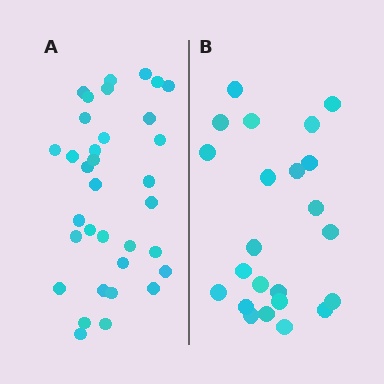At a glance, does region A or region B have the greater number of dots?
Region A (the left region) has more dots.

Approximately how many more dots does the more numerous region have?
Region A has roughly 12 or so more dots than region B.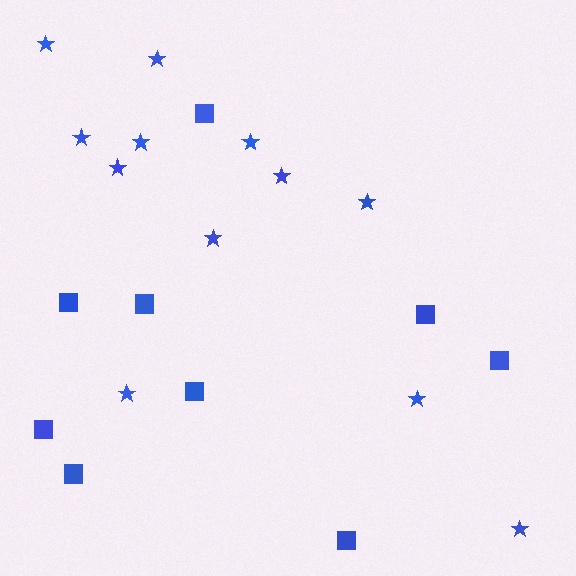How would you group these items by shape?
There are 2 groups: one group of squares (9) and one group of stars (12).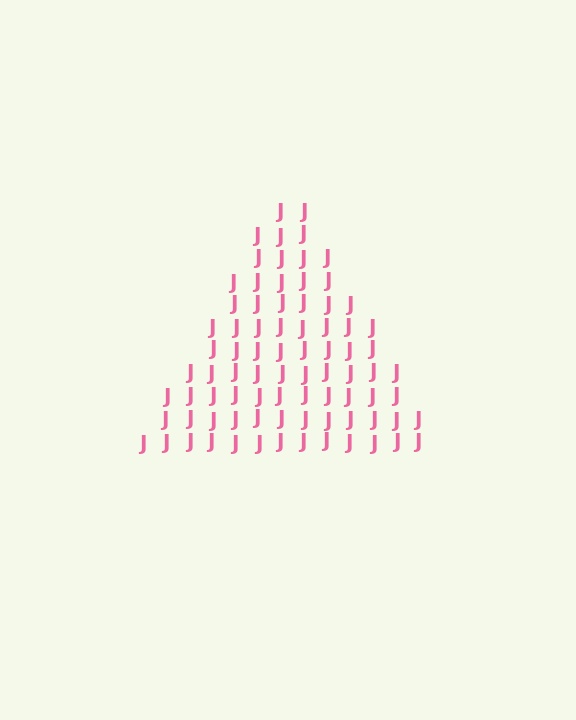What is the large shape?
The large shape is a triangle.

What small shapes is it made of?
It is made of small letter J's.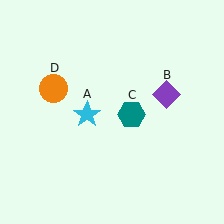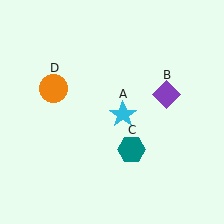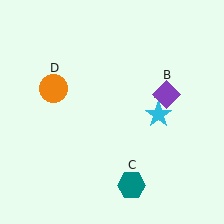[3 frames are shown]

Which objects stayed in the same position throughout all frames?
Purple diamond (object B) and orange circle (object D) remained stationary.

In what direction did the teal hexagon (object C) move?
The teal hexagon (object C) moved down.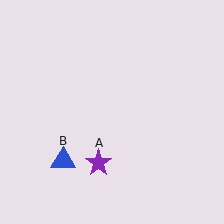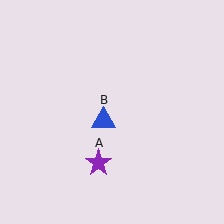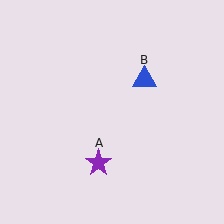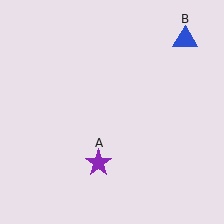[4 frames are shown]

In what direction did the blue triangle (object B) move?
The blue triangle (object B) moved up and to the right.